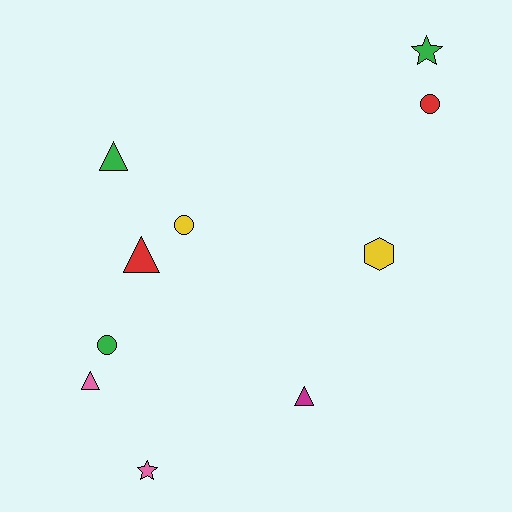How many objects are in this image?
There are 10 objects.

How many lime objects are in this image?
There are no lime objects.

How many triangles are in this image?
There are 4 triangles.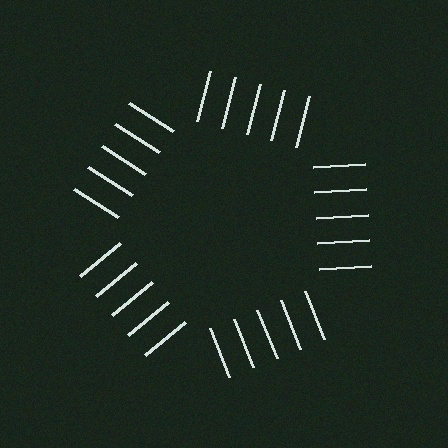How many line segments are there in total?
25 — 5 along each of the 5 edges.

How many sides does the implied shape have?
5 sides — the line-ends trace a pentagon.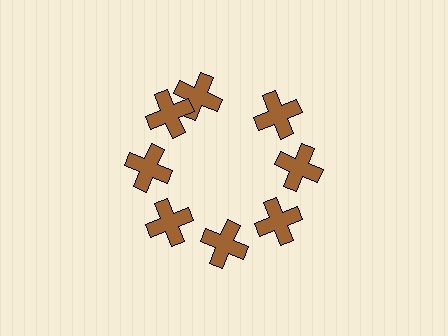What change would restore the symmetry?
The symmetry would be restored by rotating it back into even spacing with its neighbors so that all 8 crosses sit at equal angles and equal distance from the center.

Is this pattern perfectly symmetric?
No. The 8 brown crosses are arranged in a ring, but one element near the 12 o'clock position is rotated out of alignment along the ring, breaking the 8-fold rotational symmetry.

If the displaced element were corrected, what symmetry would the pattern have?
It would have 8-fold rotational symmetry — the pattern would map onto itself every 45 degrees.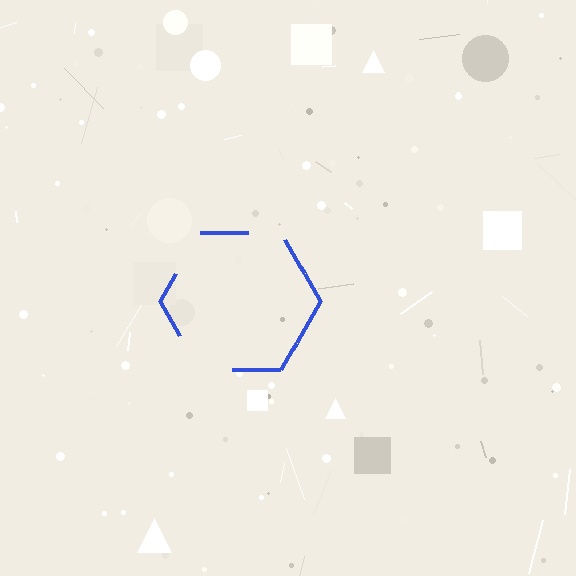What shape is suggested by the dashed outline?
The dashed outline suggests a hexagon.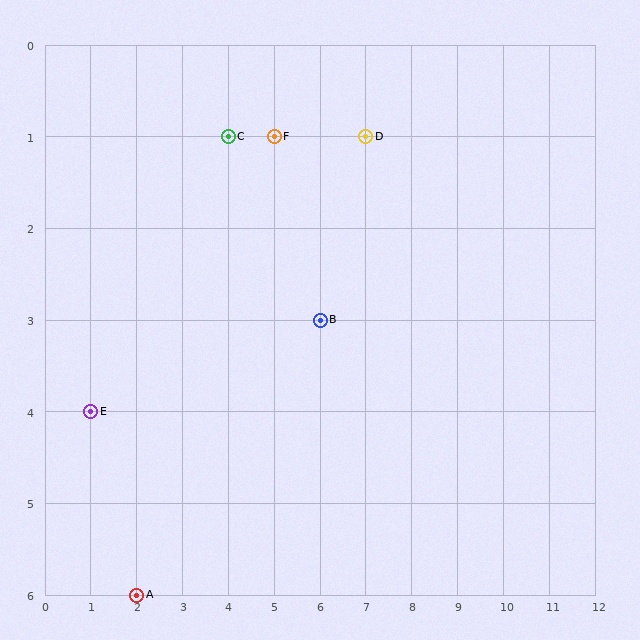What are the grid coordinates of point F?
Point F is at grid coordinates (5, 1).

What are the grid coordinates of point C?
Point C is at grid coordinates (4, 1).